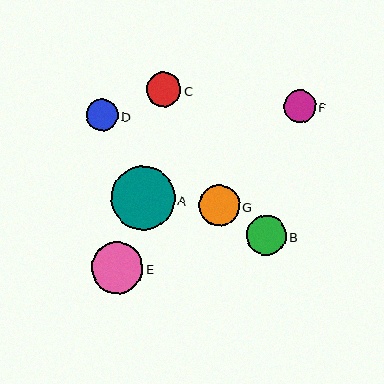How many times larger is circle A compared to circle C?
Circle A is approximately 1.9 times the size of circle C.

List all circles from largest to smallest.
From largest to smallest: A, E, G, B, C, F, D.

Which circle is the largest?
Circle A is the largest with a size of approximately 64 pixels.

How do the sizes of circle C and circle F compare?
Circle C and circle F are approximately the same size.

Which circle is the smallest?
Circle D is the smallest with a size of approximately 32 pixels.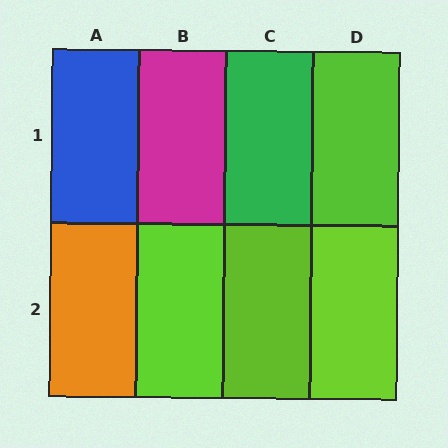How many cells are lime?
4 cells are lime.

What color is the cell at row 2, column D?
Lime.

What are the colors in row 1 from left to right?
Blue, magenta, green, lime.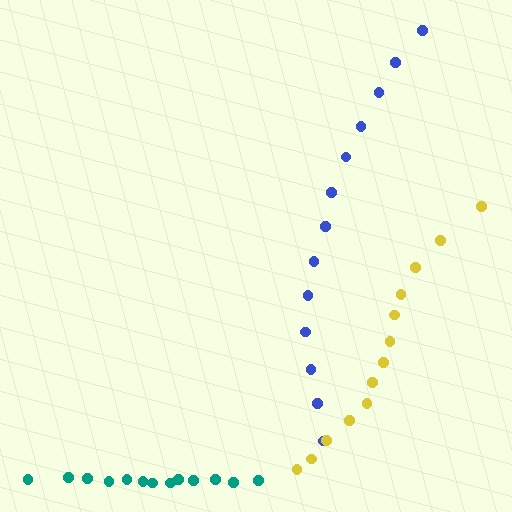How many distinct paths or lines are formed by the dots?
There are 3 distinct paths.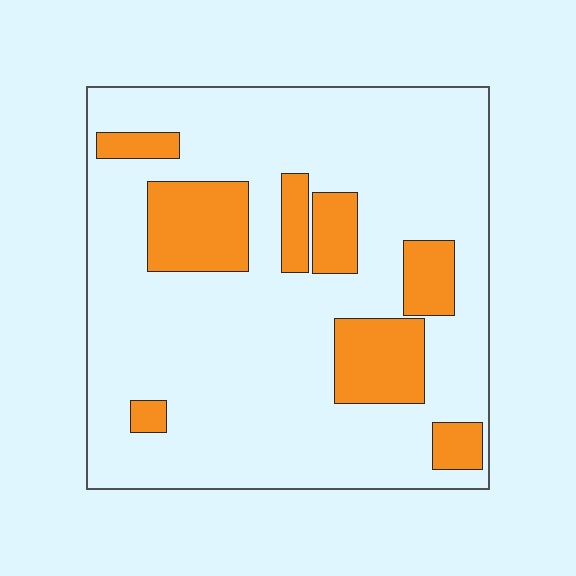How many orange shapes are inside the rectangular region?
8.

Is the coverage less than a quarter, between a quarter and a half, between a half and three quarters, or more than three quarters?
Less than a quarter.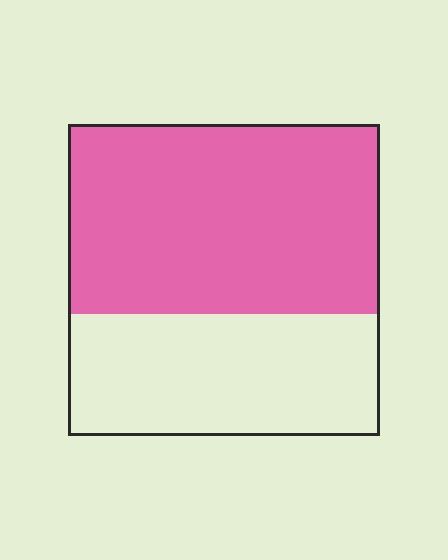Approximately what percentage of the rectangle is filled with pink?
Approximately 60%.